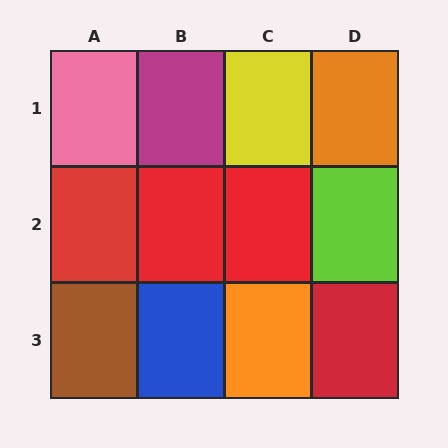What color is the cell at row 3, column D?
Red.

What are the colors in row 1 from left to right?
Pink, magenta, yellow, orange.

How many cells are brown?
1 cell is brown.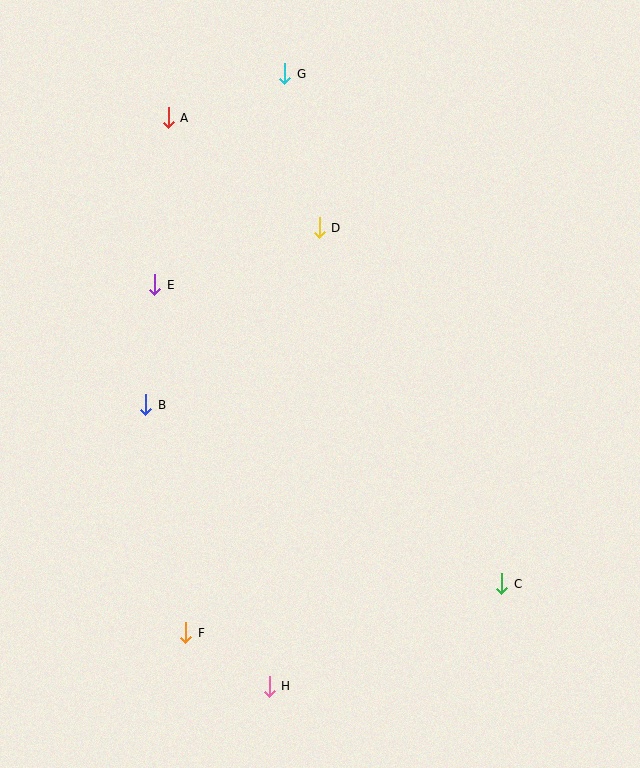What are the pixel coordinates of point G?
Point G is at (285, 74).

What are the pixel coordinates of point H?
Point H is at (269, 686).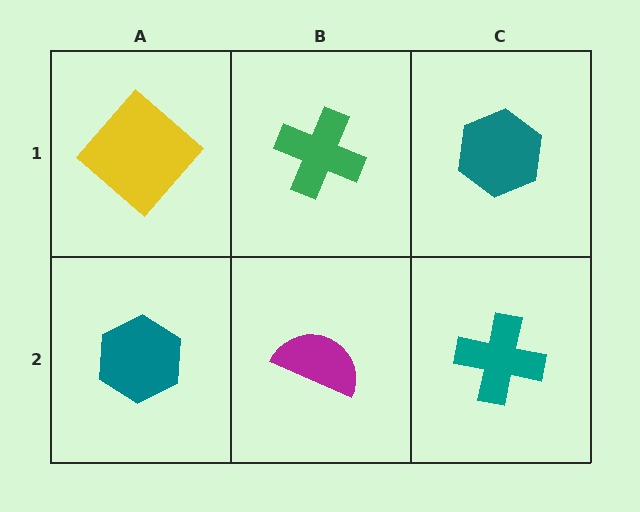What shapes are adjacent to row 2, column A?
A yellow diamond (row 1, column A), a magenta semicircle (row 2, column B).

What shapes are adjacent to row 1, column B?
A magenta semicircle (row 2, column B), a yellow diamond (row 1, column A), a teal hexagon (row 1, column C).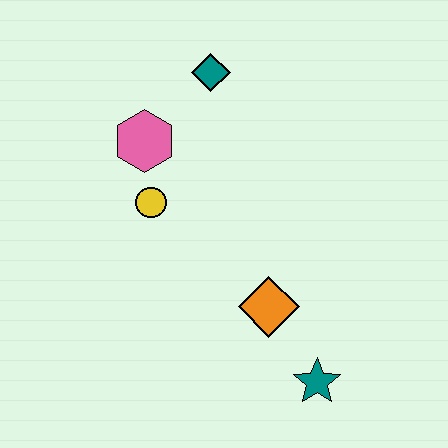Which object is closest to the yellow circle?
The pink hexagon is closest to the yellow circle.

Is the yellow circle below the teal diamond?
Yes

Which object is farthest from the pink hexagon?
The teal star is farthest from the pink hexagon.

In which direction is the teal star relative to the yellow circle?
The teal star is below the yellow circle.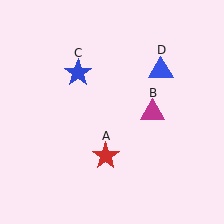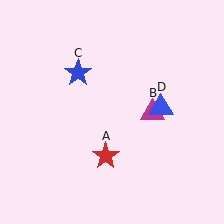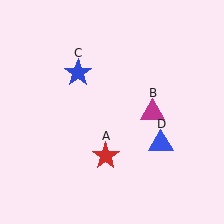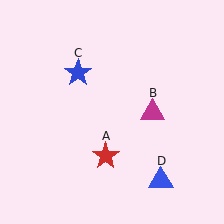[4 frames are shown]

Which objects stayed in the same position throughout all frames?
Red star (object A) and magenta triangle (object B) and blue star (object C) remained stationary.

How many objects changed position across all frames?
1 object changed position: blue triangle (object D).